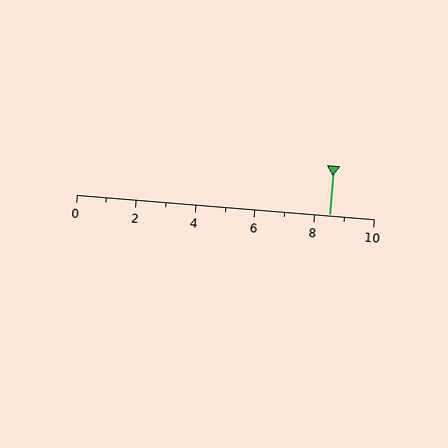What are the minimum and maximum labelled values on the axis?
The axis runs from 0 to 10.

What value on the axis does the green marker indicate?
The marker indicates approximately 8.5.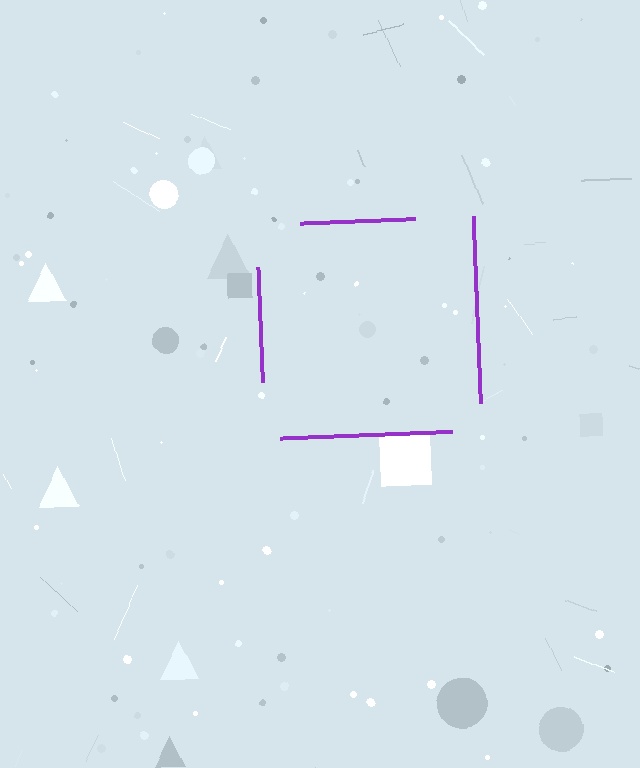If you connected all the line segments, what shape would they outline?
They would outline a square.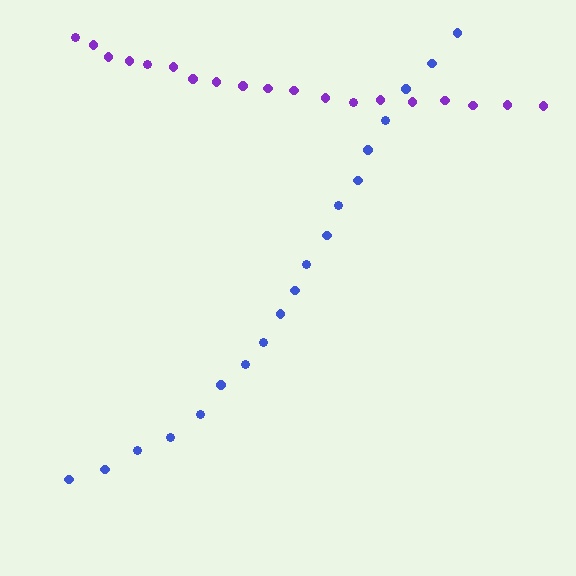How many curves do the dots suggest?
There are 2 distinct paths.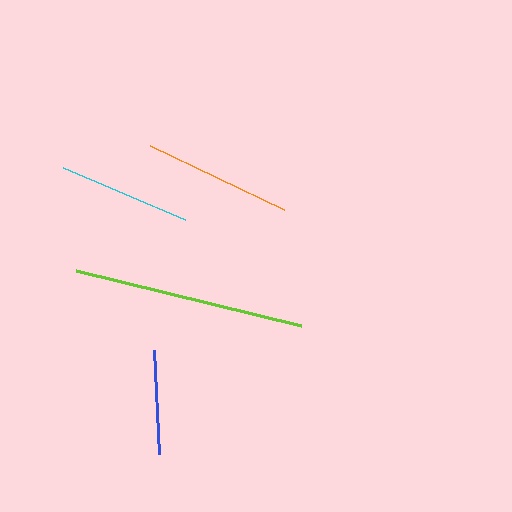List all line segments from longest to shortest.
From longest to shortest: lime, orange, cyan, blue.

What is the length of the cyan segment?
The cyan segment is approximately 132 pixels long.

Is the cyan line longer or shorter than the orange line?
The orange line is longer than the cyan line.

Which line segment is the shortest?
The blue line is the shortest at approximately 104 pixels.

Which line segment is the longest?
The lime line is the longest at approximately 232 pixels.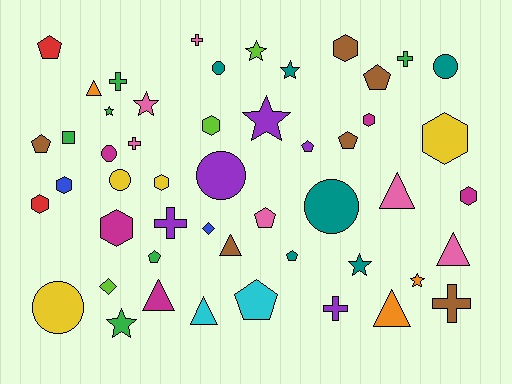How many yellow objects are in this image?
There are 4 yellow objects.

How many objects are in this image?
There are 50 objects.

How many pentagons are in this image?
There are 9 pentagons.